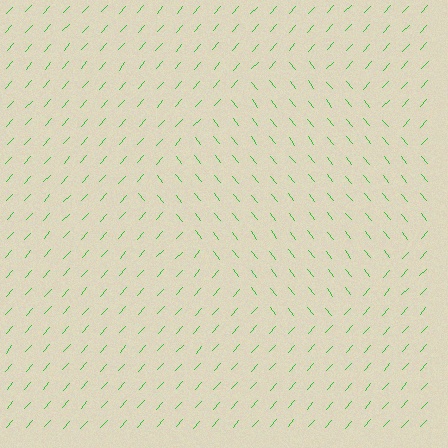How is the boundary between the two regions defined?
The boundary is defined purely by a change in line orientation (approximately 79 degrees difference). All lines are the same color and thickness.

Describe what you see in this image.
The image is filled with small green line segments. A diamond region in the image has lines oriented differently from the surrounding lines, creating a visible texture boundary.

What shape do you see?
I see a diamond.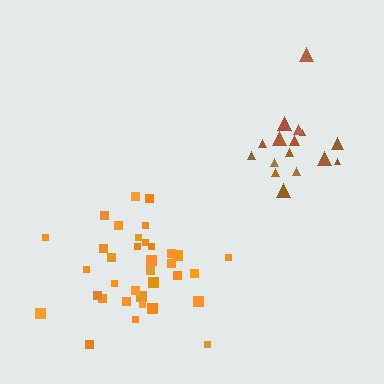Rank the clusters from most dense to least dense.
brown, orange.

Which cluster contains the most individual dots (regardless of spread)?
Orange (35).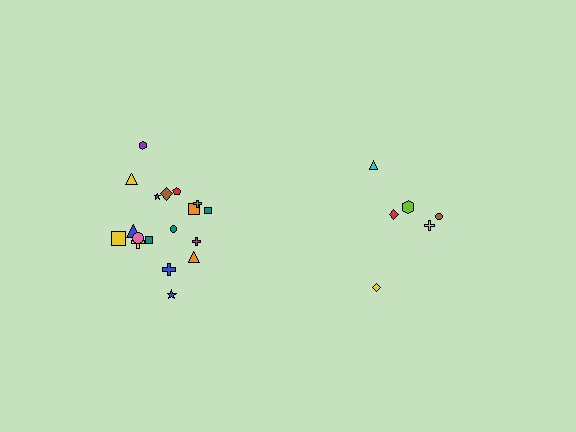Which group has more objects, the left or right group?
The left group.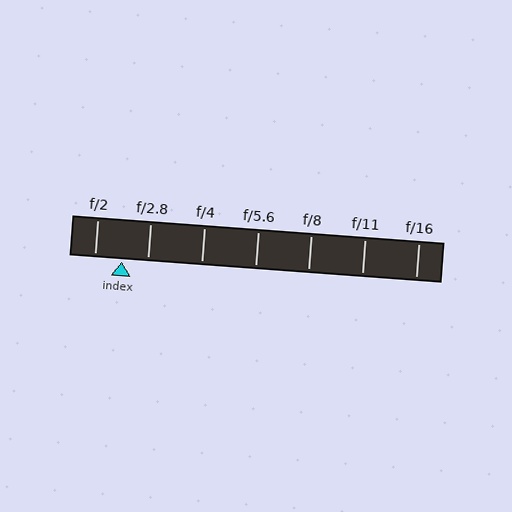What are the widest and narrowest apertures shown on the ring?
The widest aperture shown is f/2 and the narrowest is f/16.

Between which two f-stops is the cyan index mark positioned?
The index mark is between f/2 and f/2.8.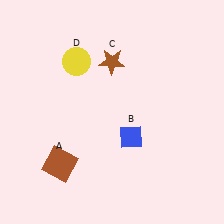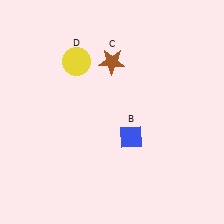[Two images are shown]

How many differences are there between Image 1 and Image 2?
There is 1 difference between the two images.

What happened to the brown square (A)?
The brown square (A) was removed in Image 2. It was in the bottom-left area of Image 1.